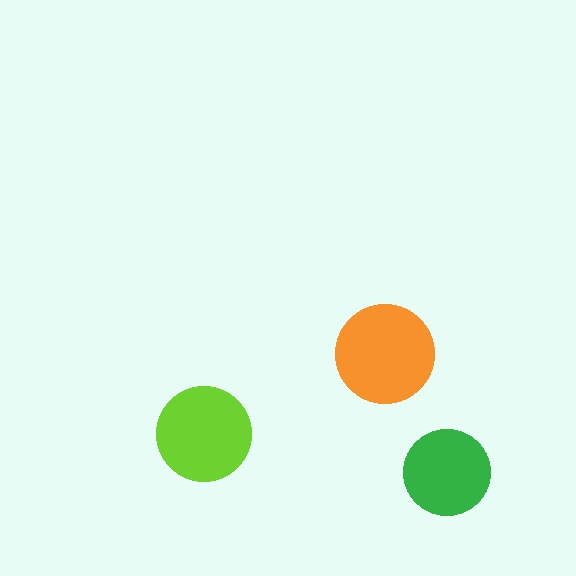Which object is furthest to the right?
The green circle is rightmost.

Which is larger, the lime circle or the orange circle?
The orange one.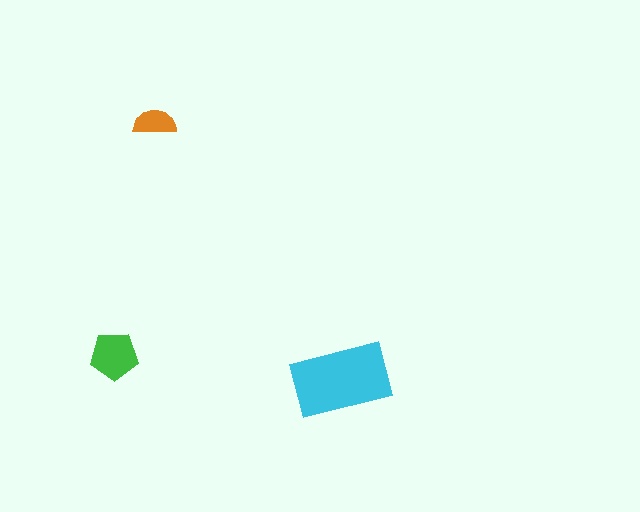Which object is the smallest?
The orange semicircle.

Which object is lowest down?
The cyan rectangle is bottommost.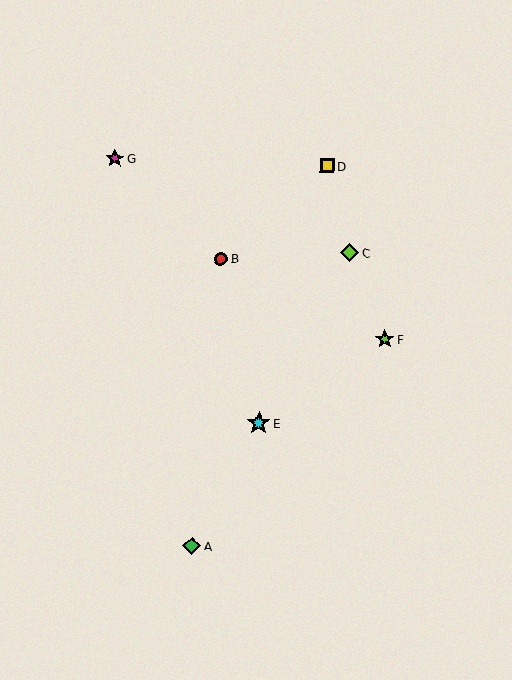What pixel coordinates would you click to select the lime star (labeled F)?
Click at (385, 339) to select the lime star F.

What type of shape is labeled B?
Shape B is a red circle.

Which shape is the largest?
The cyan star (labeled E) is the largest.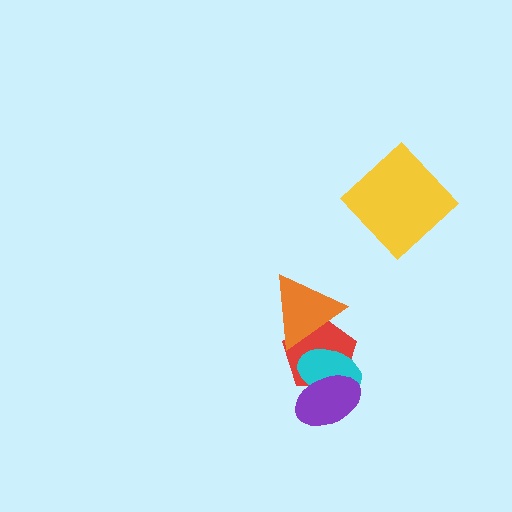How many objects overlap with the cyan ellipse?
3 objects overlap with the cyan ellipse.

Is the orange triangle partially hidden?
Yes, it is partially covered by another shape.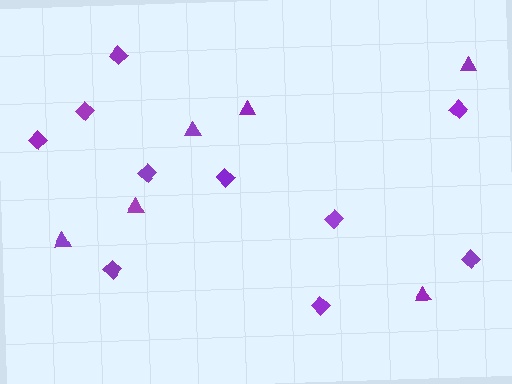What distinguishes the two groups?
There are 2 groups: one group of triangles (6) and one group of diamonds (10).